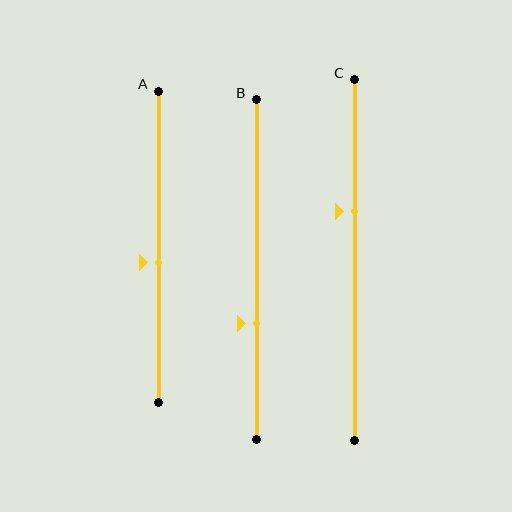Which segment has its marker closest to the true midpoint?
Segment A has its marker closest to the true midpoint.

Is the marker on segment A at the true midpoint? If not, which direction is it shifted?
No, the marker on segment A is shifted downward by about 5% of the segment length.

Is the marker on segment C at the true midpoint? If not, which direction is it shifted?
No, the marker on segment C is shifted upward by about 13% of the segment length.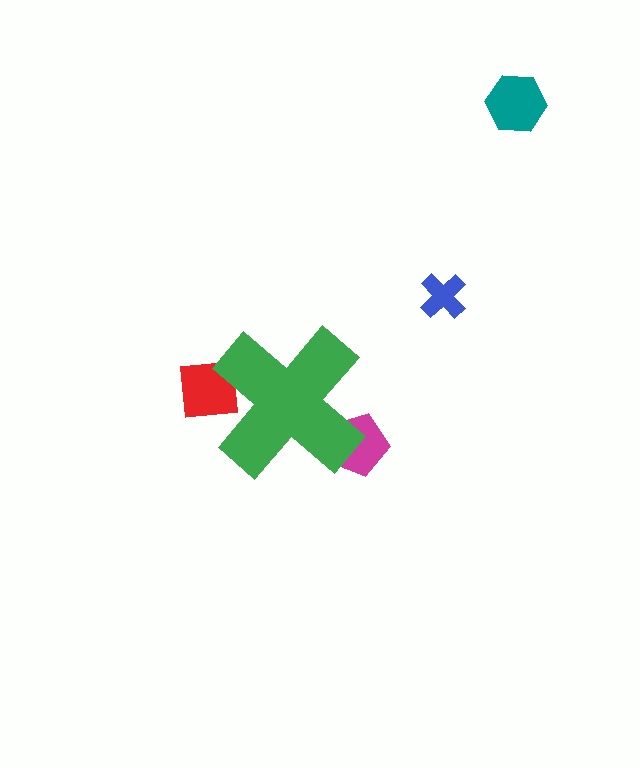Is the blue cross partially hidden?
No, the blue cross is fully visible.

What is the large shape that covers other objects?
A green cross.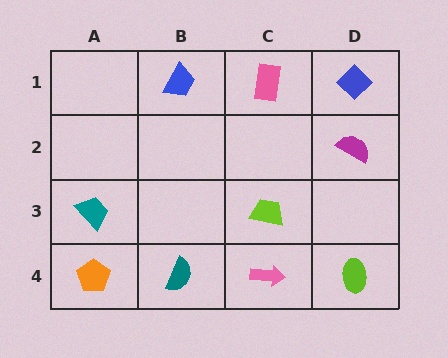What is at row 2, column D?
A magenta semicircle.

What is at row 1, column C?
A pink rectangle.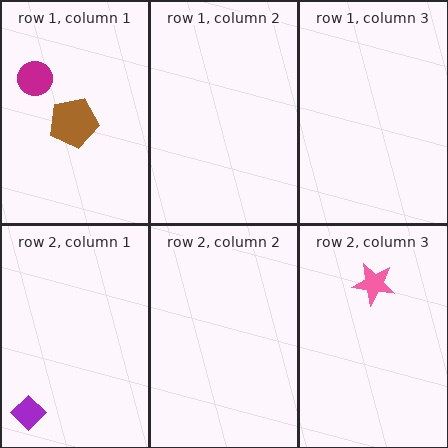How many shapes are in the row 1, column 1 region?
2.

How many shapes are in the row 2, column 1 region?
1.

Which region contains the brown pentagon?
The row 1, column 1 region.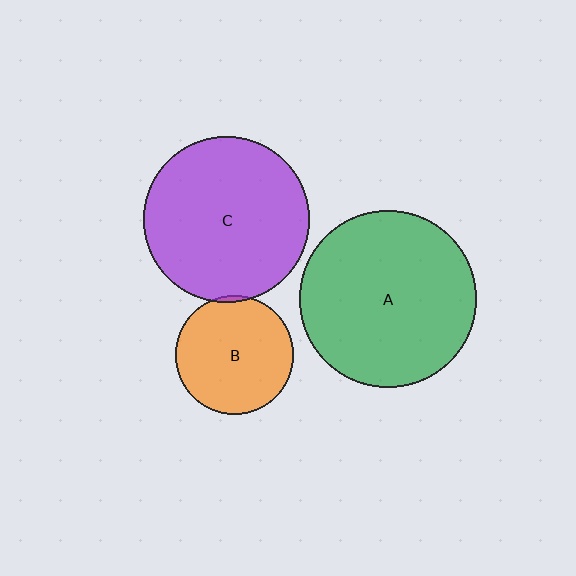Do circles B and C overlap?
Yes.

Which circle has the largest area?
Circle A (green).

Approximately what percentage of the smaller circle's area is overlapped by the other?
Approximately 5%.